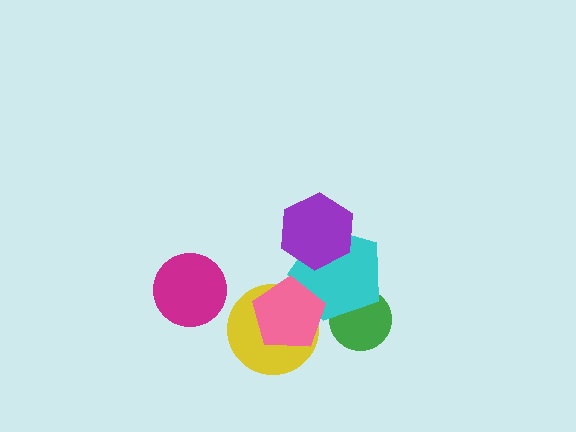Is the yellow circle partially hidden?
Yes, it is partially covered by another shape.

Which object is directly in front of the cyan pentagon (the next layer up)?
The pink pentagon is directly in front of the cyan pentagon.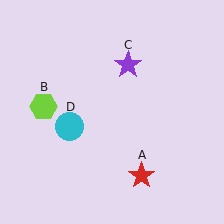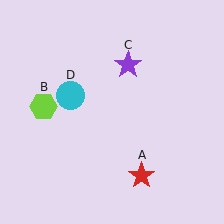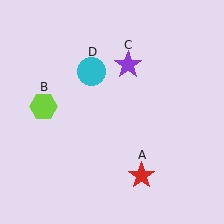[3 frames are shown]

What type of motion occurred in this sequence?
The cyan circle (object D) rotated clockwise around the center of the scene.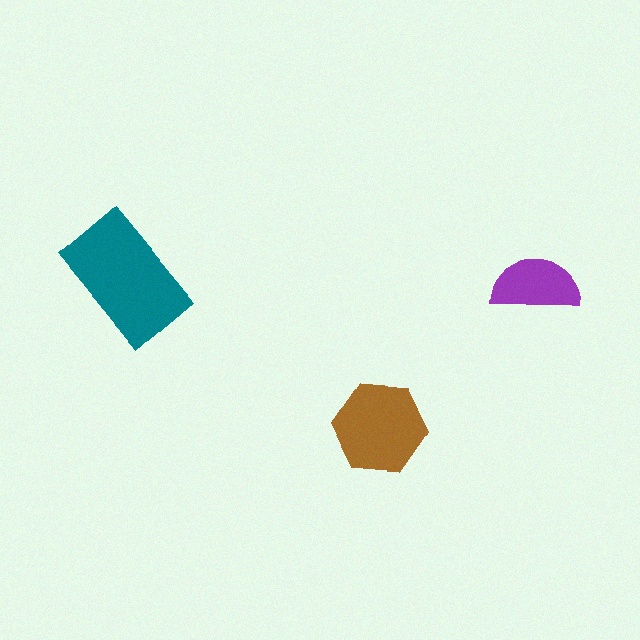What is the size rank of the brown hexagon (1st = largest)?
2nd.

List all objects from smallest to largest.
The purple semicircle, the brown hexagon, the teal rectangle.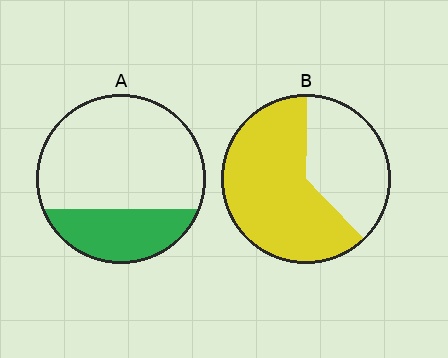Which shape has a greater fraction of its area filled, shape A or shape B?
Shape B.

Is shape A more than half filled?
No.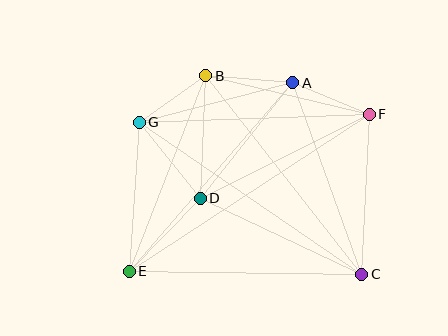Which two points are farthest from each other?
Points E and F are farthest from each other.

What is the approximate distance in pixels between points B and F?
The distance between B and F is approximately 168 pixels.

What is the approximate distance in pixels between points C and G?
The distance between C and G is approximately 269 pixels.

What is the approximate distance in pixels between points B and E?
The distance between B and E is approximately 210 pixels.